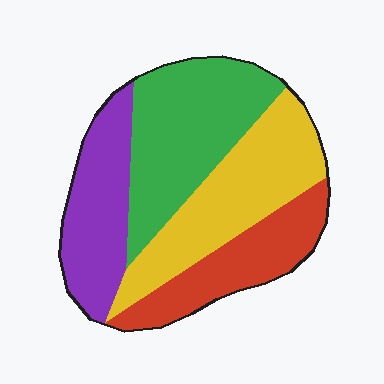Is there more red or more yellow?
Yellow.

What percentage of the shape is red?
Red takes up about one fifth (1/5) of the shape.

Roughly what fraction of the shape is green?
Green covers roughly 30% of the shape.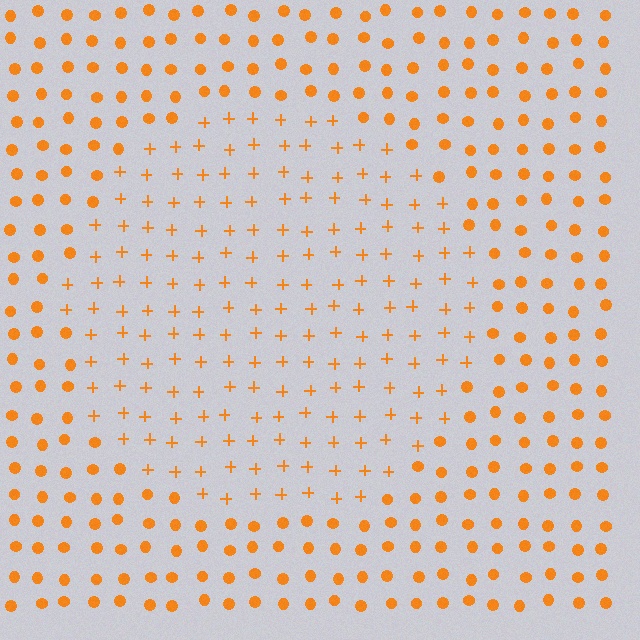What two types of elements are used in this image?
The image uses plus signs inside the circle region and circles outside it.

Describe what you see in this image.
The image is filled with small orange elements arranged in a uniform grid. A circle-shaped region contains plus signs, while the surrounding area contains circles. The boundary is defined purely by the change in element shape.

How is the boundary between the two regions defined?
The boundary is defined by a change in element shape: plus signs inside vs. circles outside. All elements share the same color and spacing.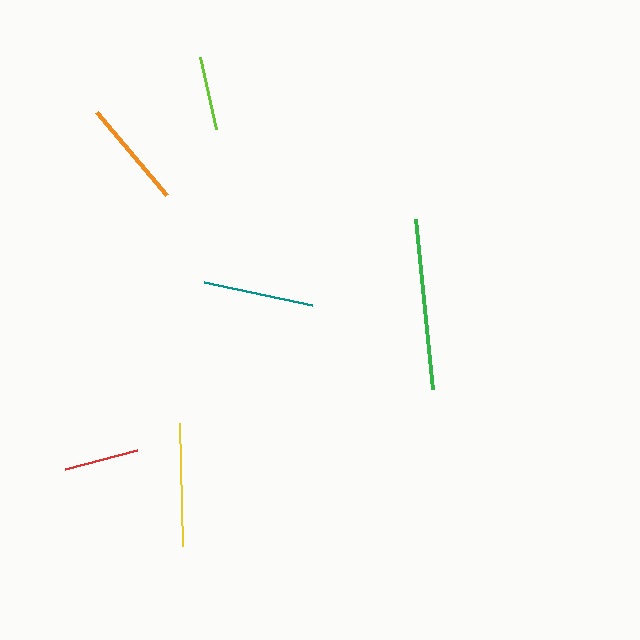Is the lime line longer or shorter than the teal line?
The teal line is longer than the lime line.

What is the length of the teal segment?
The teal segment is approximately 111 pixels long.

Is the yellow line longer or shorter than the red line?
The yellow line is longer than the red line.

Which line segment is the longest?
The green line is the longest at approximately 171 pixels.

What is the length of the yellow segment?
The yellow segment is approximately 123 pixels long.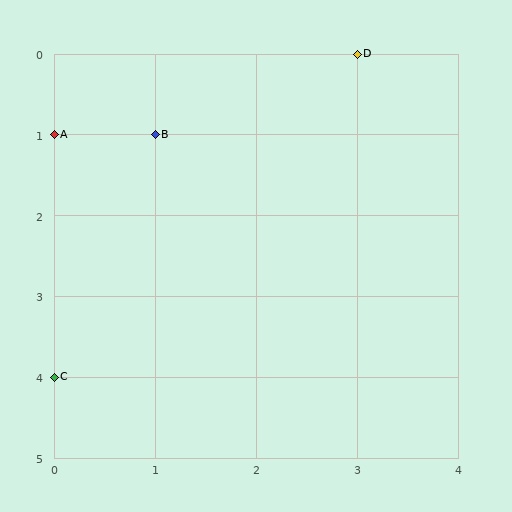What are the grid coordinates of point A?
Point A is at grid coordinates (0, 1).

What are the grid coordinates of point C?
Point C is at grid coordinates (0, 4).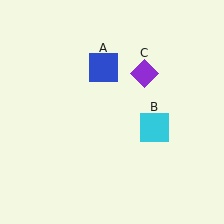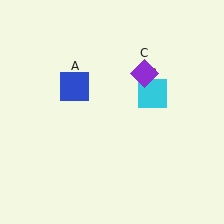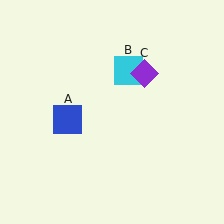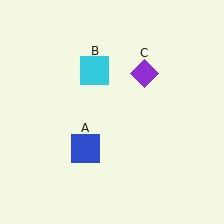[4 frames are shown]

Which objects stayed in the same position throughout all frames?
Purple diamond (object C) remained stationary.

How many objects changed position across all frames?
2 objects changed position: blue square (object A), cyan square (object B).